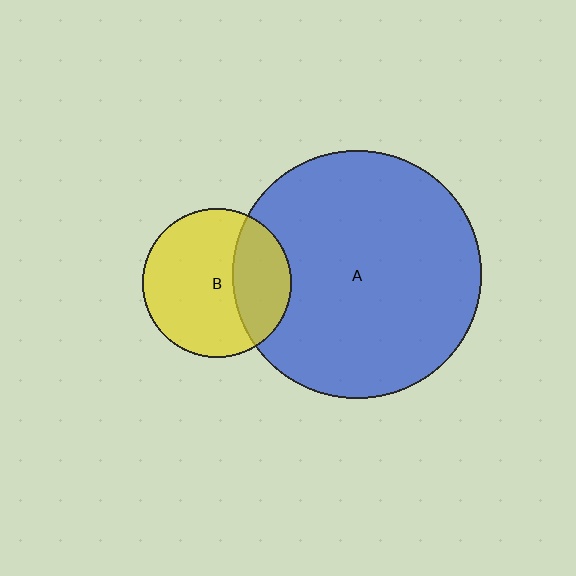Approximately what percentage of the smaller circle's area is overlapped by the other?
Approximately 30%.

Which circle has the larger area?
Circle A (blue).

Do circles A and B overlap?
Yes.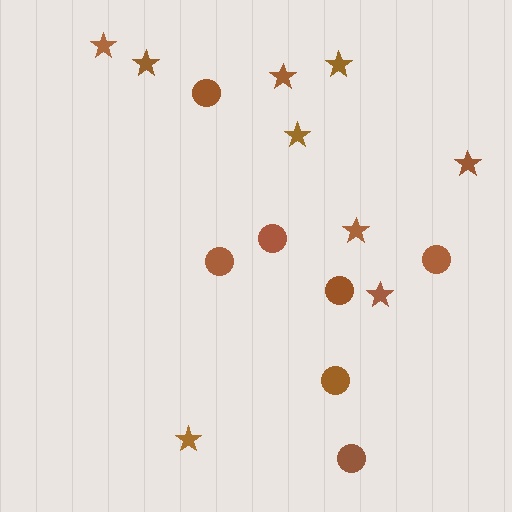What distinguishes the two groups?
There are 2 groups: one group of stars (9) and one group of circles (7).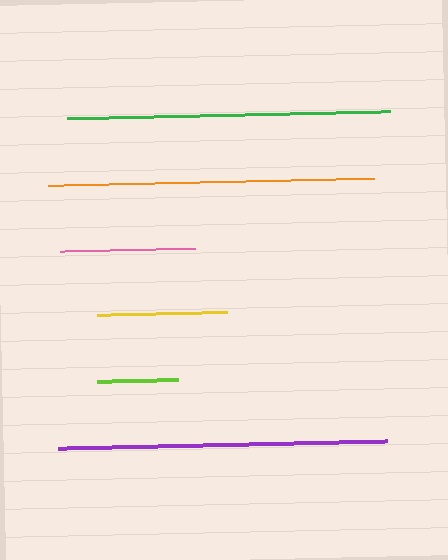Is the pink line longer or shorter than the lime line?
The pink line is longer than the lime line.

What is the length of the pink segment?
The pink segment is approximately 135 pixels long.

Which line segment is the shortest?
The lime line is the shortest at approximately 81 pixels.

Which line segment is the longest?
The purple line is the longest at approximately 329 pixels.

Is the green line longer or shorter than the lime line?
The green line is longer than the lime line.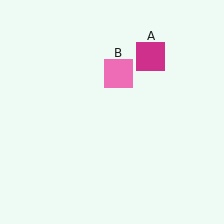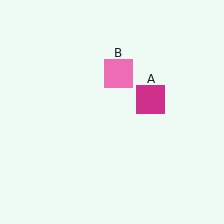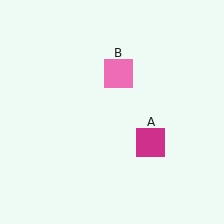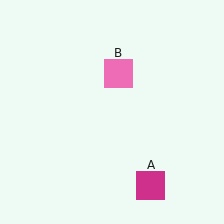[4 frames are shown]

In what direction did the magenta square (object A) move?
The magenta square (object A) moved down.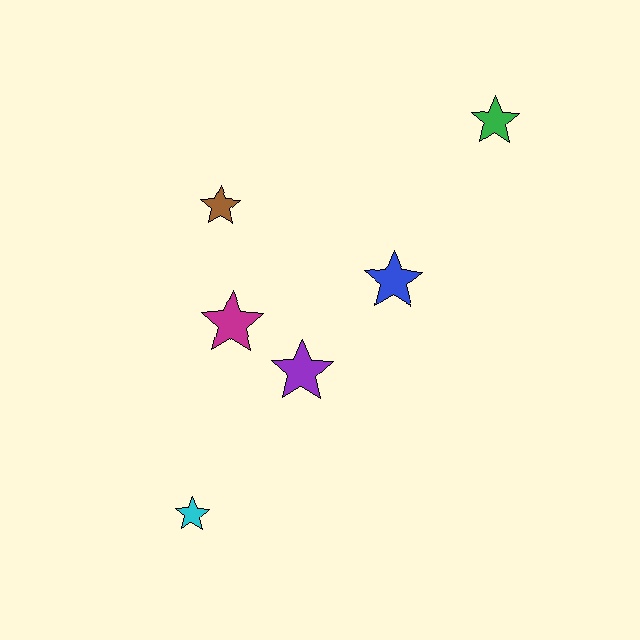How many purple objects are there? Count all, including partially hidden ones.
There is 1 purple object.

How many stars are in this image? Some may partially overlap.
There are 6 stars.